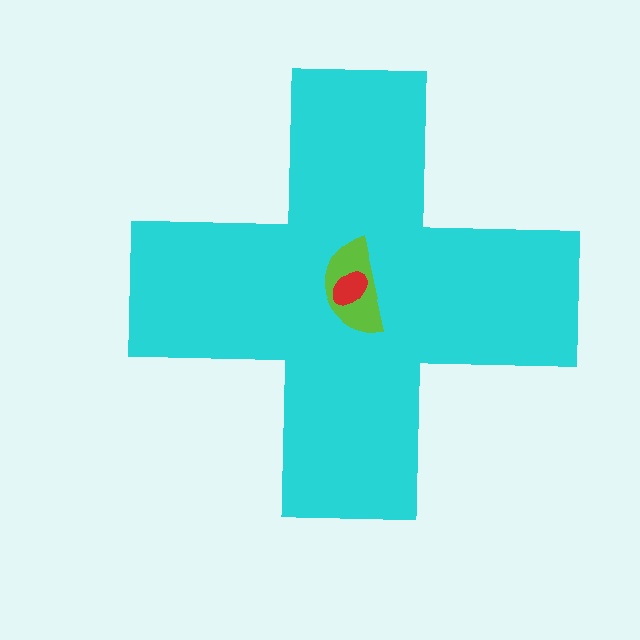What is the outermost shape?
The cyan cross.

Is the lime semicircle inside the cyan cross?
Yes.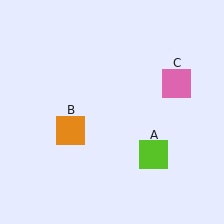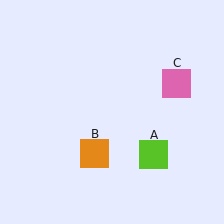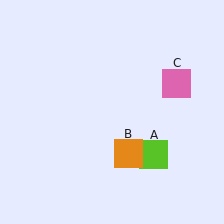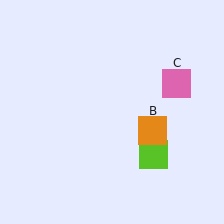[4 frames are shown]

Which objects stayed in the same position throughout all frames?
Lime square (object A) and pink square (object C) remained stationary.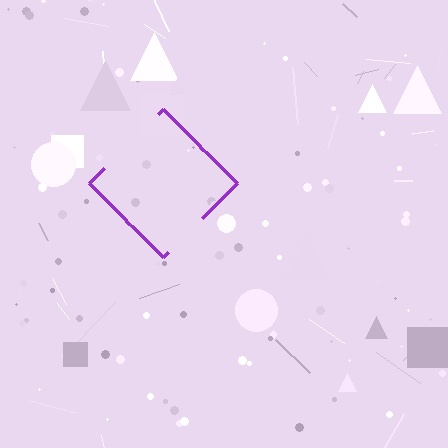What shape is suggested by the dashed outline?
The dashed outline suggests a diamond.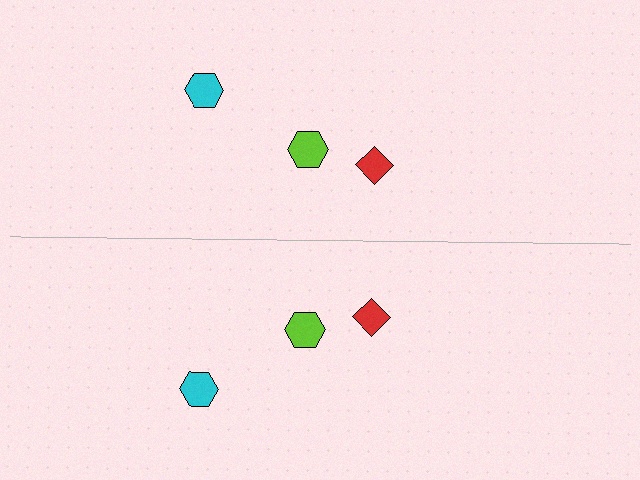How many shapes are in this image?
There are 6 shapes in this image.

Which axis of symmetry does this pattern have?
The pattern has a horizontal axis of symmetry running through the center of the image.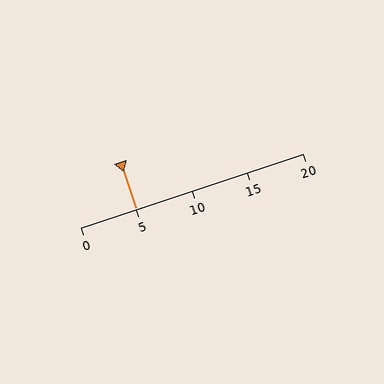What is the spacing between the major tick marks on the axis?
The major ticks are spaced 5 apart.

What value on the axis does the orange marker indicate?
The marker indicates approximately 5.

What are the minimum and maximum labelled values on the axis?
The axis runs from 0 to 20.